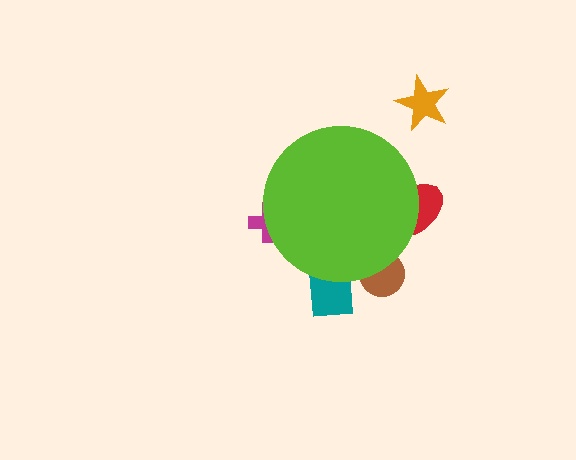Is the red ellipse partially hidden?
Yes, the red ellipse is partially hidden behind the lime circle.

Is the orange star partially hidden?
No, the orange star is fully visible.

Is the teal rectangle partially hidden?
Yes, the teal rectangle is partially hidden behind the lime circle.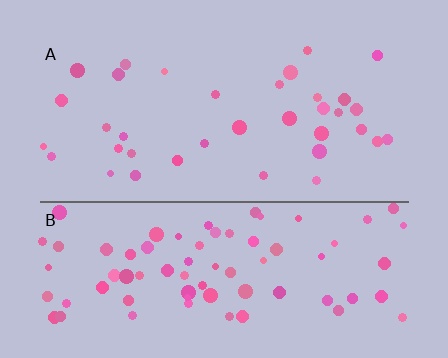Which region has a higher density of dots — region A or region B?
B (the bottom).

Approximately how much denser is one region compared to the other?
Approximately 2.2× — region B over region A.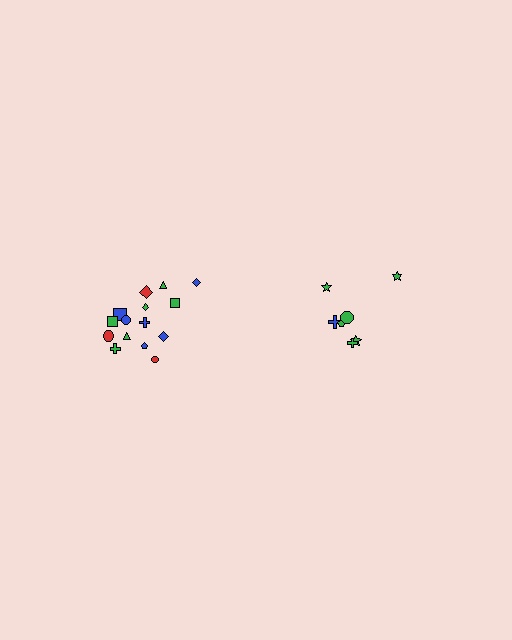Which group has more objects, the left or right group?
The left group.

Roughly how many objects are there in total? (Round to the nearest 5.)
Roughly 20 objects in total.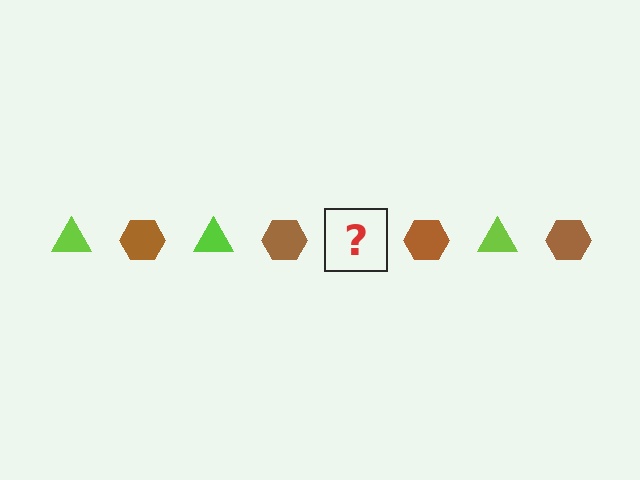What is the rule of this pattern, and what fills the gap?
The rule is that the pattern alternates between lime triangle and brown hexagon. The gap should be filled with a lime triangle.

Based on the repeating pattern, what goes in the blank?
The blank should be a lime triangle.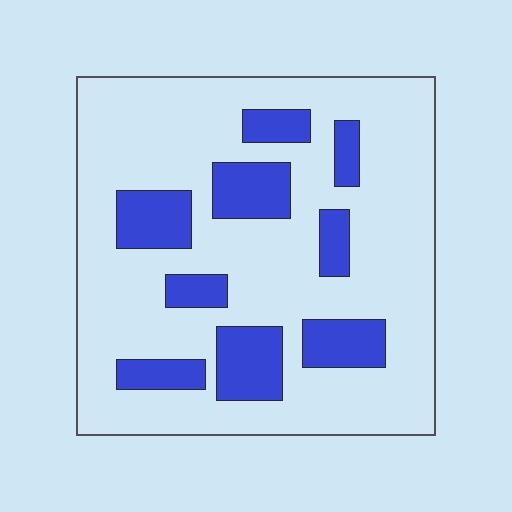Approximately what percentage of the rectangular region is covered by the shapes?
Approximately 25%.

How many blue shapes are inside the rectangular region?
9.